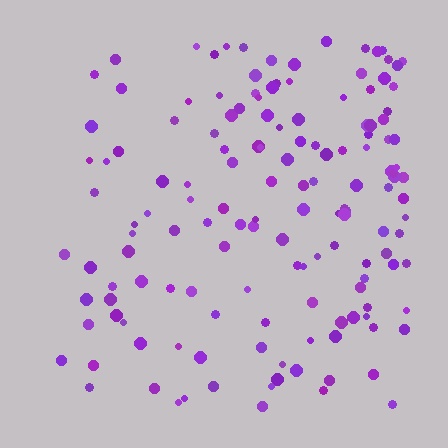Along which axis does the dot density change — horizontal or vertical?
Horizontal.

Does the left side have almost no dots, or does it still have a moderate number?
Still a moderate number, just noticeably fewer than the right.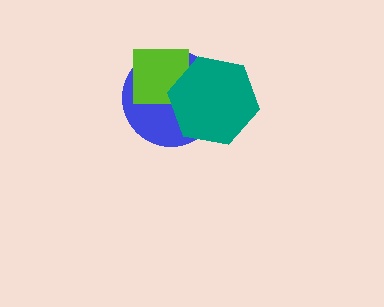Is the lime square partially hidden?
Yes, it is partially covered by another shape.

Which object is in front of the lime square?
The teal hexagon is in front of the lime square.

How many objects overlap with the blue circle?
2 objects overlap with the blue circle.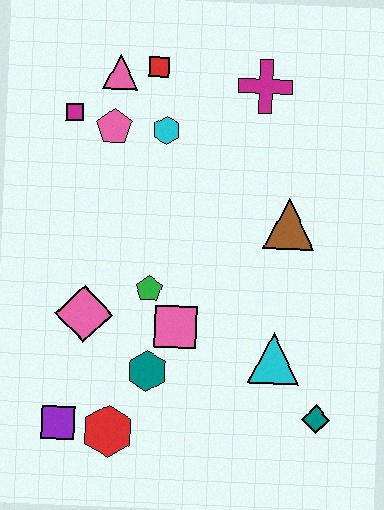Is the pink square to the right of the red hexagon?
Yes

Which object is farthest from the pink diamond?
The magenta cross is farthest from the pink diamond.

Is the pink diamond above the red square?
No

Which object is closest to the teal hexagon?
The pink square is closest to the teal hexagon.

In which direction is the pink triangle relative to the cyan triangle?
The pink triangle is above the cyan triangle.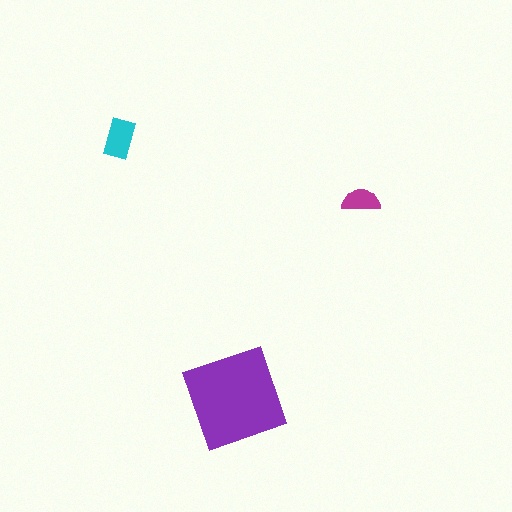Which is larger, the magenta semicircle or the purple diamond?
The purple diamond.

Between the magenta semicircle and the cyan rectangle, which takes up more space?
The cyan rectangle.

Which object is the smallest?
The magenta semicircle.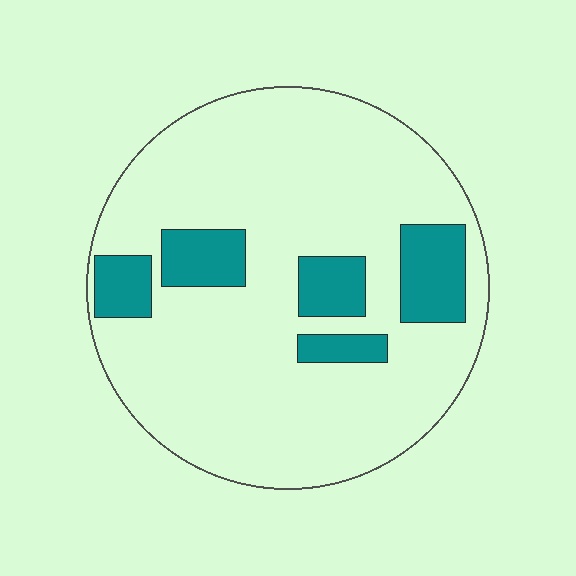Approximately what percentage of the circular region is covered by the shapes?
Approximately 15%.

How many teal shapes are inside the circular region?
5.